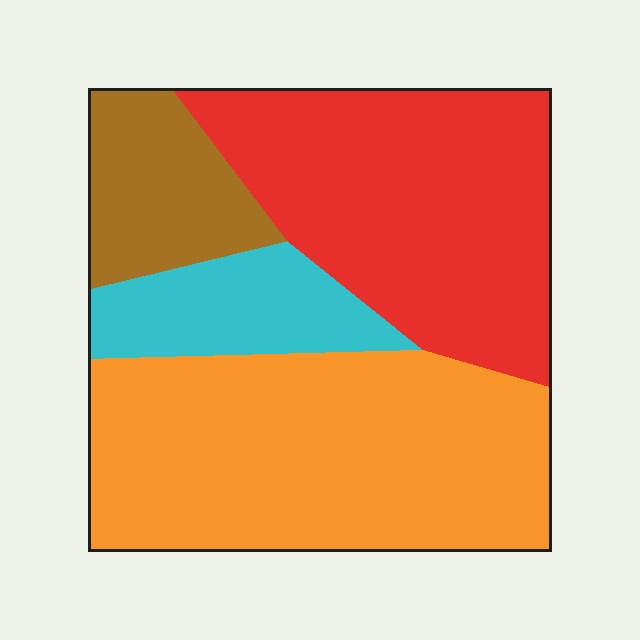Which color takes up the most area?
Orange, at roughly 40%.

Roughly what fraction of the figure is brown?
Brown takes up about one eighth (1/8) of the figure.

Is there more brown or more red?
Red.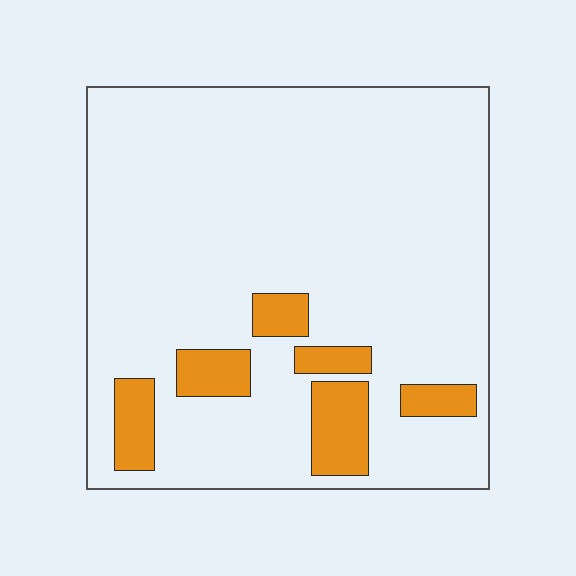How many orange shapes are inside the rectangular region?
6.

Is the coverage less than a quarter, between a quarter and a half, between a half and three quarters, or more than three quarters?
Less than a quarter.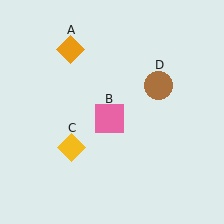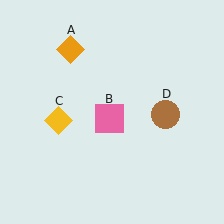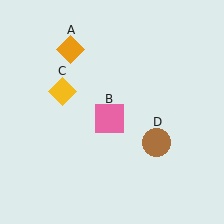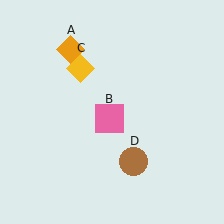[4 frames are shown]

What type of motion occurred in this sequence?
The yellow diamond (object C), brown circle (object D) rotated clockwise around the center of the scene.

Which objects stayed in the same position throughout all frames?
Orange diamond (object A) and pink square (object B) remained stationary.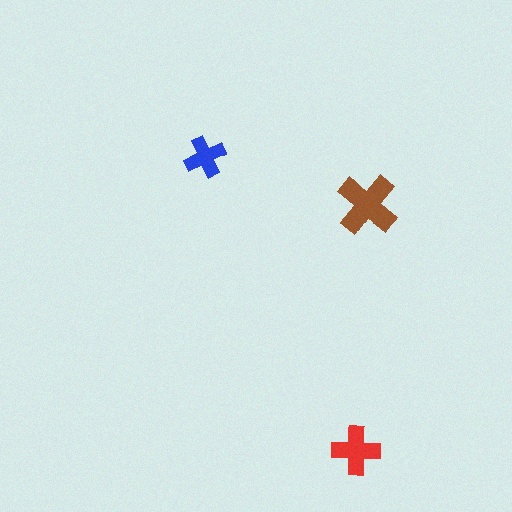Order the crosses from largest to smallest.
the brown one, the red one, the blue one.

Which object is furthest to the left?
The blue cross is leftmost.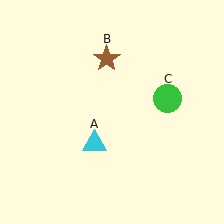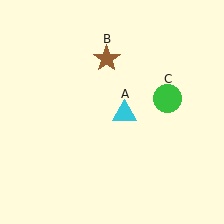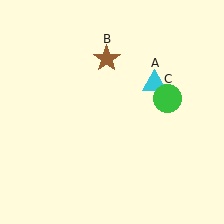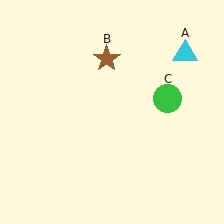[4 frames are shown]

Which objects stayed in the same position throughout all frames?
Brown star (object B) and green circle (object C) remained stationary.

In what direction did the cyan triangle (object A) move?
The cyan triangle (object A) moved up and to the right.